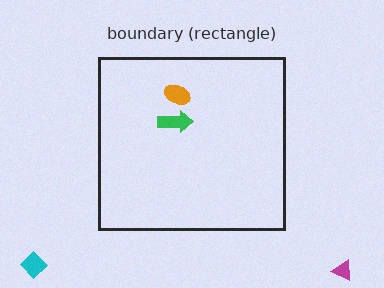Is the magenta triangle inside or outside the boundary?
Outside.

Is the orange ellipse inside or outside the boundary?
Inside.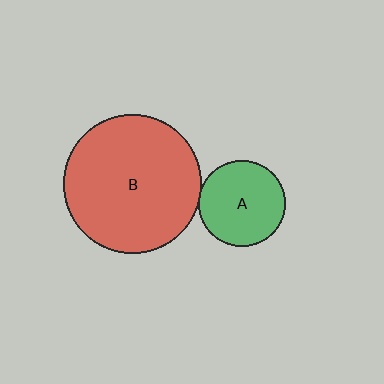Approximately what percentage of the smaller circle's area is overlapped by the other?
Approximately 5%.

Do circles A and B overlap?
Yes.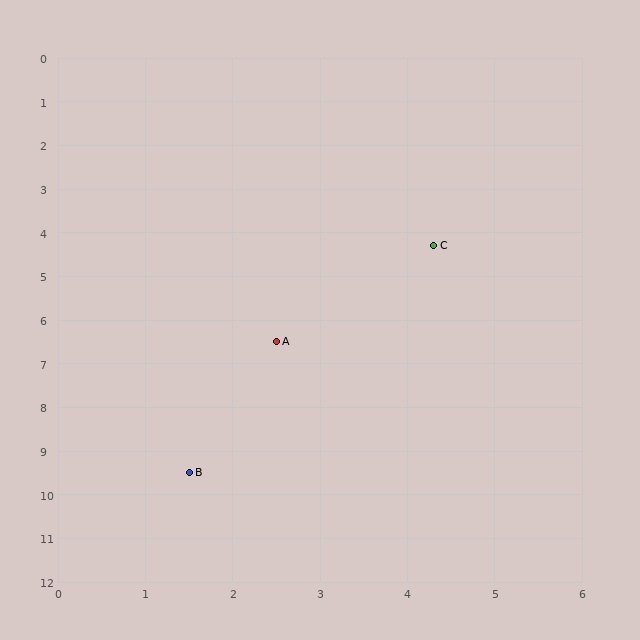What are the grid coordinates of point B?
Point B is at approximately (1.5, 9.5).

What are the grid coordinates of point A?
Point A is at approximately (2.5, 6.5).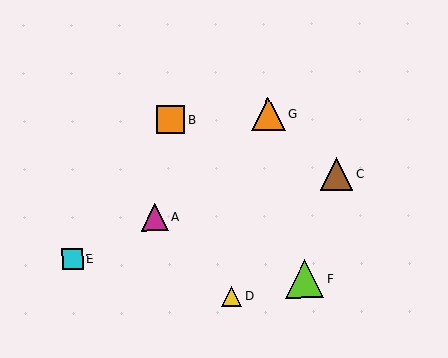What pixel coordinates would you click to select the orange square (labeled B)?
Click at (170, 120) to select the orange square B.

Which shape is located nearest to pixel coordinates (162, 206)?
The magenta triangle (labeled A) at (155, 217) is nearest to that location.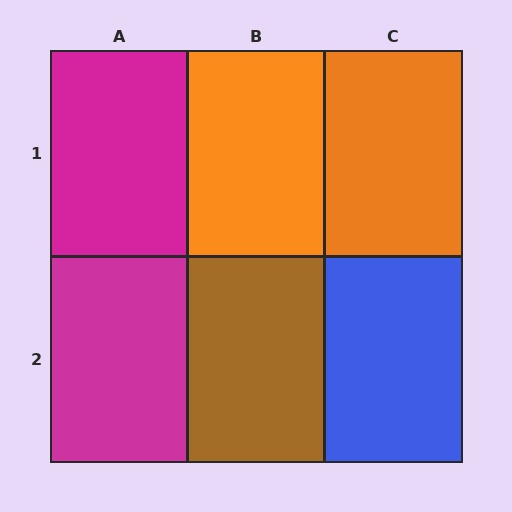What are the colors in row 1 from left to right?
Magenta, orange, orange.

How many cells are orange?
2 cells are orange.